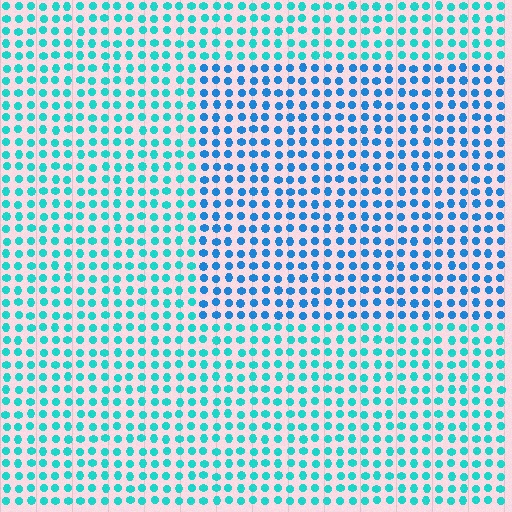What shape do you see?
I see a rectangle.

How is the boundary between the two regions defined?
The boundary is defined purely by a slight shift in hue (about 31 degrees). Spacing, size, and orientation are identical on both sides.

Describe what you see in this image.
The image is filled with small cyan elements in a uniform arrangement. A rectangle-shaped region is visible where the elements are tinted to a slightly different hue, forming a subtle color boundary.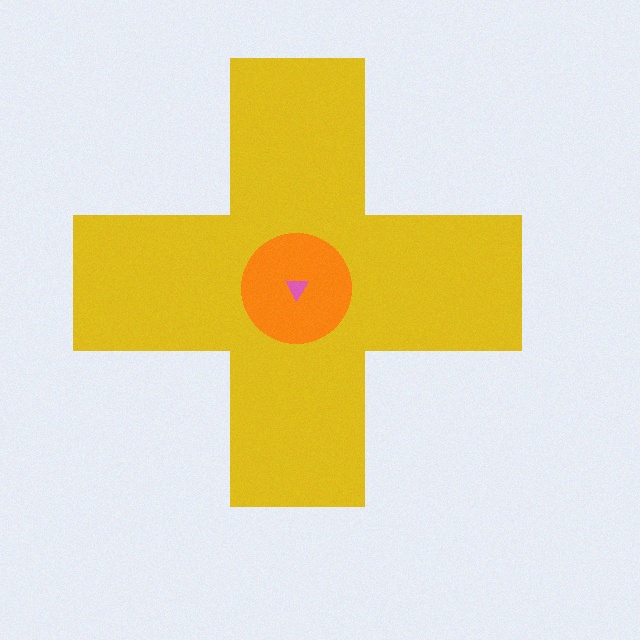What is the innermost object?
The pink triangle.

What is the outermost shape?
The yellow cross.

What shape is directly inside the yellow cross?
The orange circle.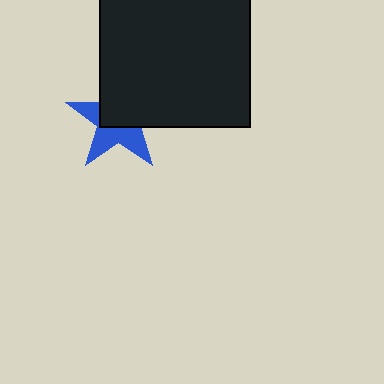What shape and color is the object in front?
The object in front is a black square.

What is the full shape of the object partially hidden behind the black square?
The partially hidden object is a blue star.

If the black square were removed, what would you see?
You would see the complete blue star.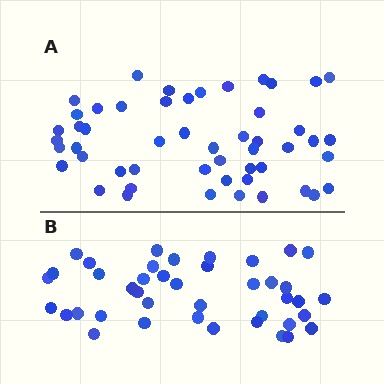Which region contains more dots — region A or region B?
Region A (the top region) has more dots.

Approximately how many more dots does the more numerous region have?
Region A has roughly 10 or so more dots than region B.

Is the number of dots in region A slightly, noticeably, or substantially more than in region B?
Region A has only slightly more — the two regions are fairly close. The ratio is roughly 1.2 to 1.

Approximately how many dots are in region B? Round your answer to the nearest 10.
About 40 dots. (The exact count is 41, which rounds to 40.)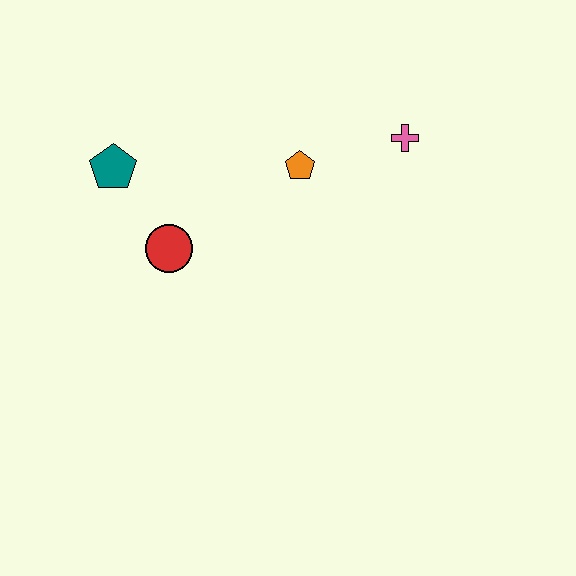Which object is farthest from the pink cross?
The teal pentagon is farthest from the pink cross.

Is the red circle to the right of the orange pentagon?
No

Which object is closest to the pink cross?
The orange pentagon is closest to the pink cross.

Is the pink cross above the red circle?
Yes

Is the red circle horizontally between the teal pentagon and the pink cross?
Yes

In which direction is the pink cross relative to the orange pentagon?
The pink cross is to the right of the orange pentagon.